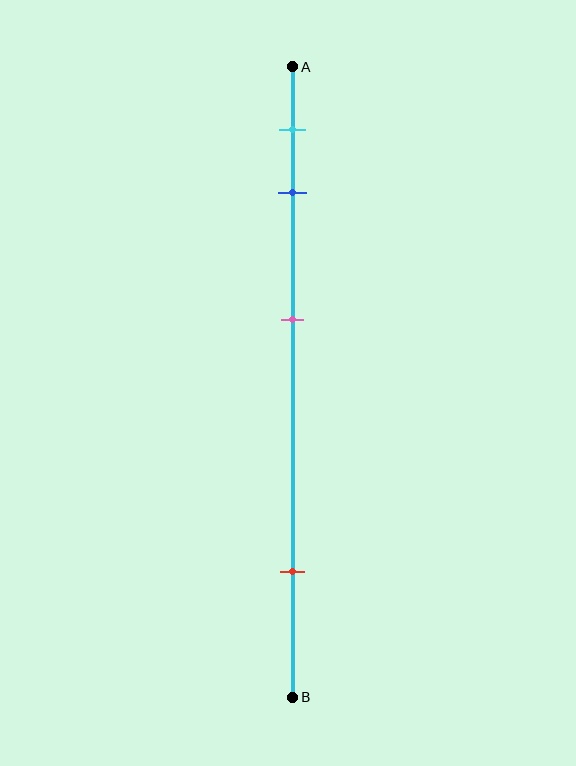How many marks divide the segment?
There are 4 marks dividing the segment.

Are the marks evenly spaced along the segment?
No, the marks are not evenly spaced.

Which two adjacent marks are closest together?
The cyan and blue marks are the closest adjacent pair.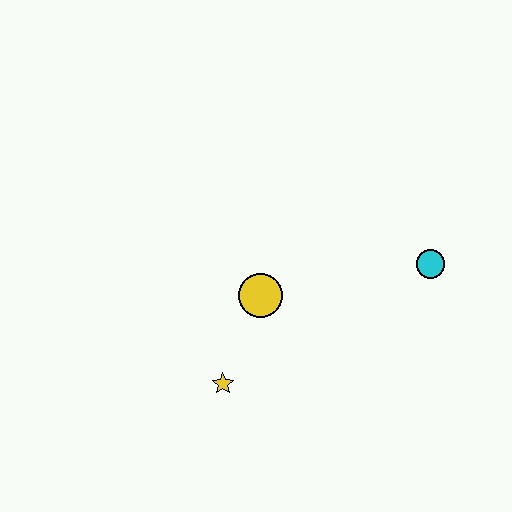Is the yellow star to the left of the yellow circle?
Yes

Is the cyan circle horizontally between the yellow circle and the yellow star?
No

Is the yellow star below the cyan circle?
Yes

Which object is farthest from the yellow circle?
The cyan circle is farthest from the yellow circle.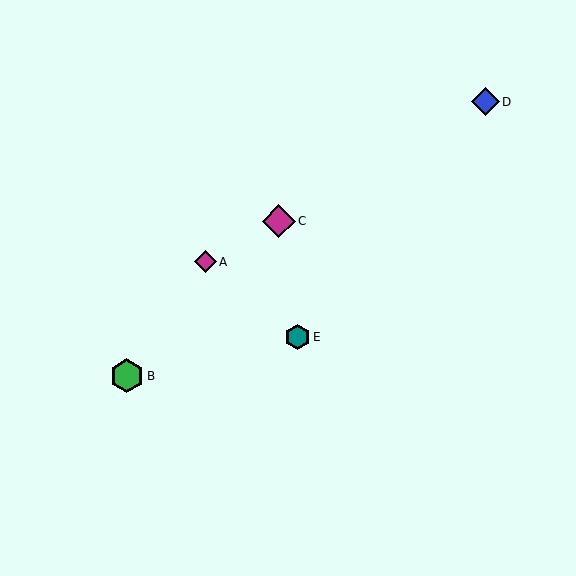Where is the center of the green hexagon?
The center of the green hexagon is at (127, 376).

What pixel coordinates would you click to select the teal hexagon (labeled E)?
Click at (298, 337) to select the teal hexagon E.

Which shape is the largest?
The green hexagon (labeled B) is the largest.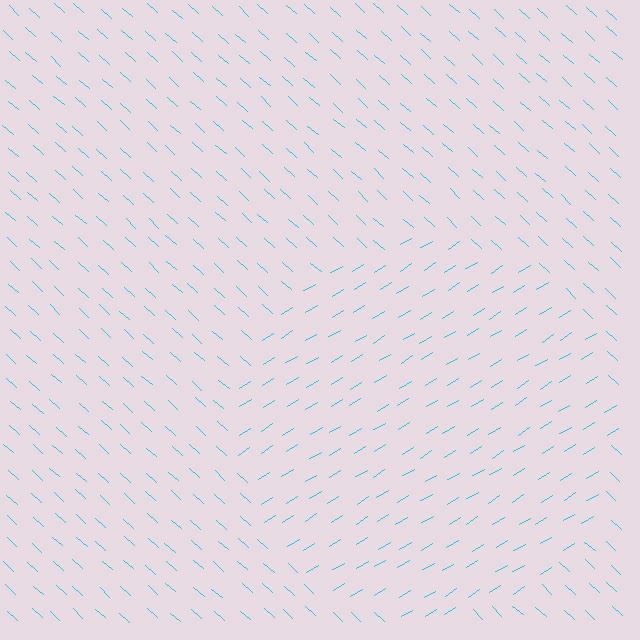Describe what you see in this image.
The image is filled with small cyan line segments. A circle region in the image has lines oriented differently from the surrounding lines, creating a visible texture boundary.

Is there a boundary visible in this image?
Yes, there is a texture boundary formed by a change in line orientation.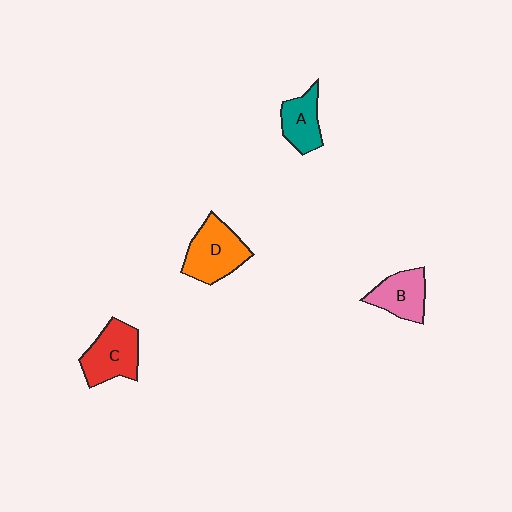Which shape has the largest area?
Shape D (orange).